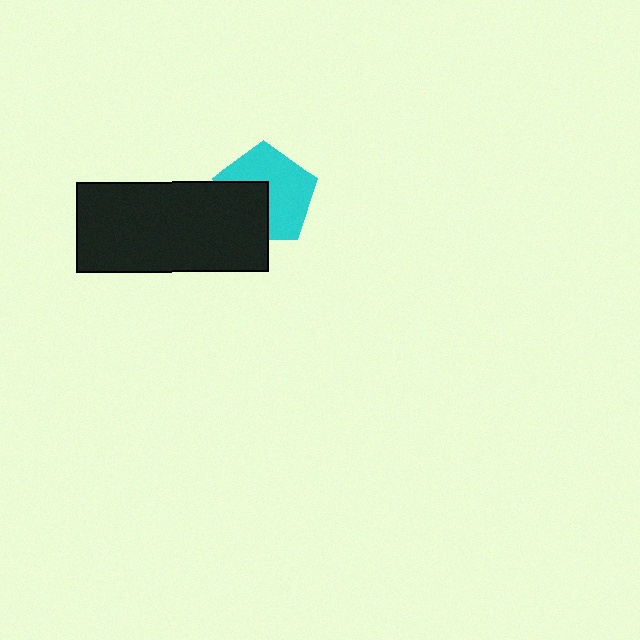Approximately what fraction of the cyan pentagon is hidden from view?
Roughly 37% of the cyan pentagon is hidden behind the black rectangle.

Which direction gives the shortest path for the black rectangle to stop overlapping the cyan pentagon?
Moving toward the lower-left gives the shortest separation.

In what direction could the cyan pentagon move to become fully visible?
The cyan pentagon could move toward the upper-right. That would shift it out from behind the black rectangle entirely.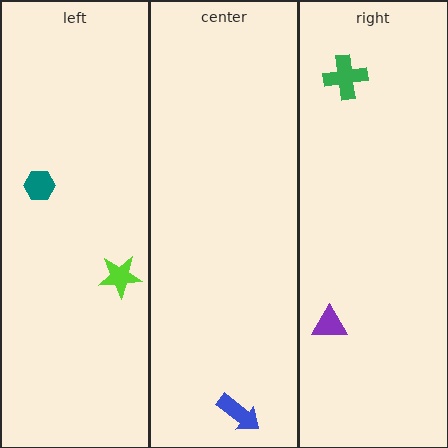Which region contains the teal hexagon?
The left region.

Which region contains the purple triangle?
The right region.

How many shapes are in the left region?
2.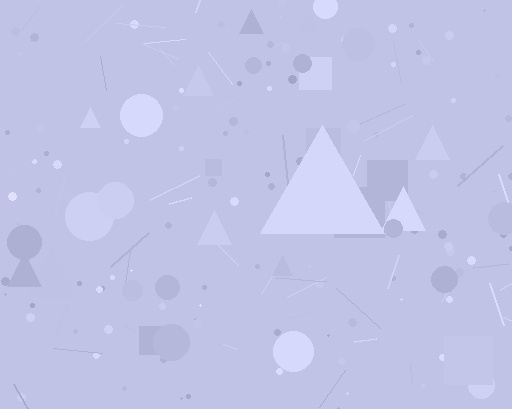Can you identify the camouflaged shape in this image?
The camouflaged shape is a triangle.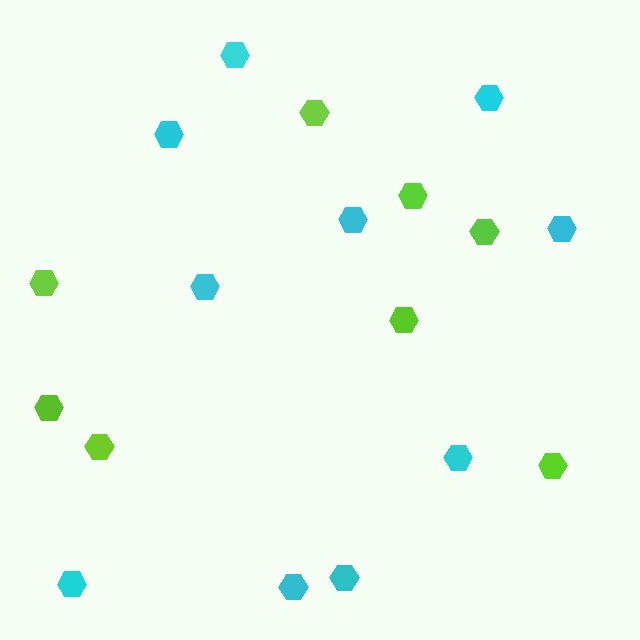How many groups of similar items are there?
There are 2 groups: one group of cyan hexagons (10) and one group of lime hexagons (8).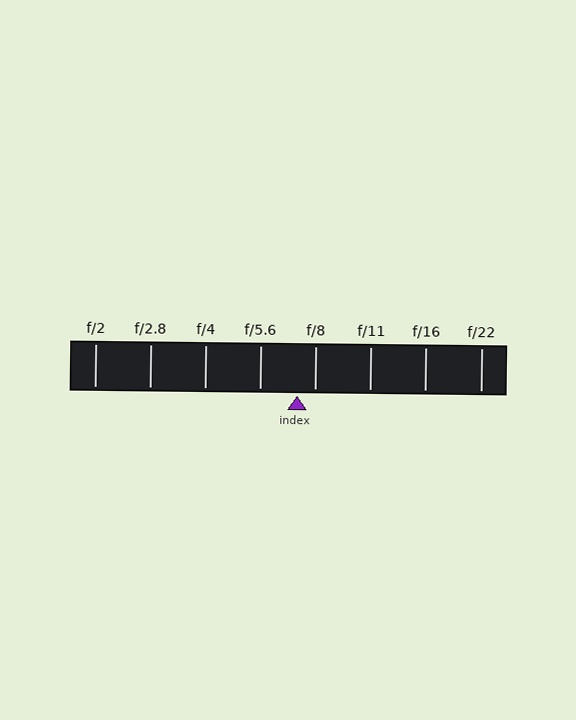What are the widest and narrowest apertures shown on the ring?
The widest aperture shown is f/2 and the narrowest is f/22.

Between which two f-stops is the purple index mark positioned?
The index mark is between f/5.6 and f/8.